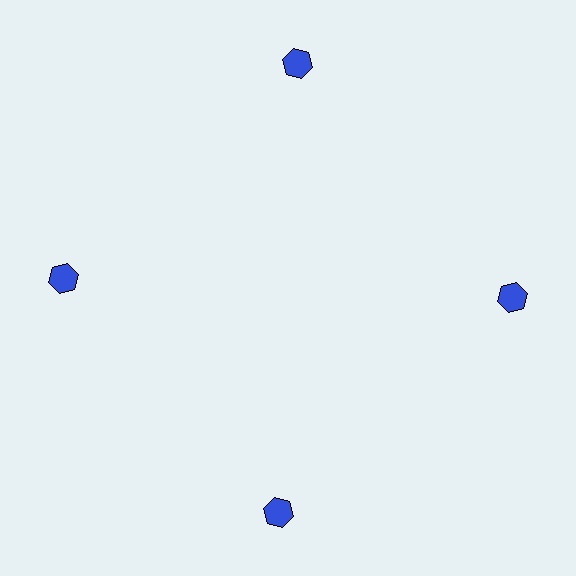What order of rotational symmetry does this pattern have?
This pattern has 4-fold rotational symmetry.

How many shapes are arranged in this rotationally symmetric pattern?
There are 4 shapes, arranged in 4 groups of 1.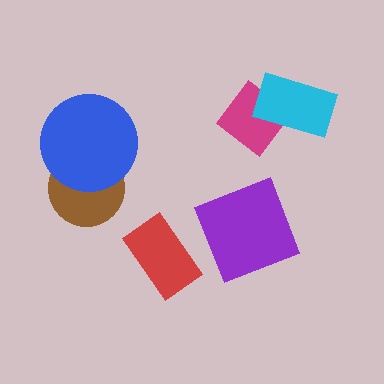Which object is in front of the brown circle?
The blue circle is in front of the brown circle.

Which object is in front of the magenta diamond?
The cyan rectangle is in front of the magenta diamond.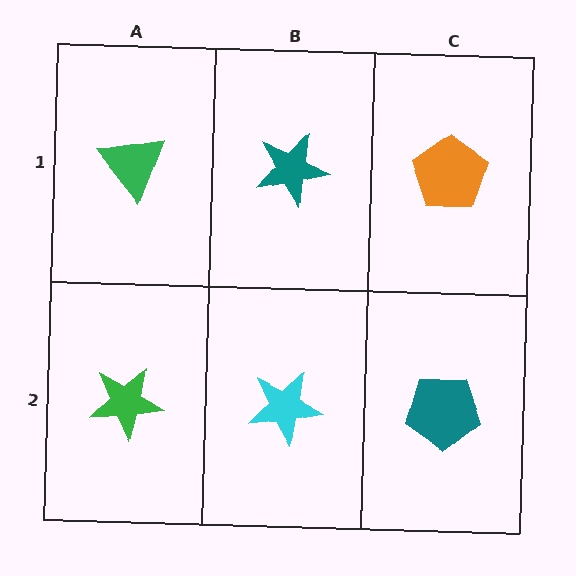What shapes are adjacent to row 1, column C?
A teal pentagon (row 2, column C), a teal star (row 1, column B).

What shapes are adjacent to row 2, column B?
A teal star (row 1, column B), a green star (row 2, column A), a teal pentagon (row 2, column C).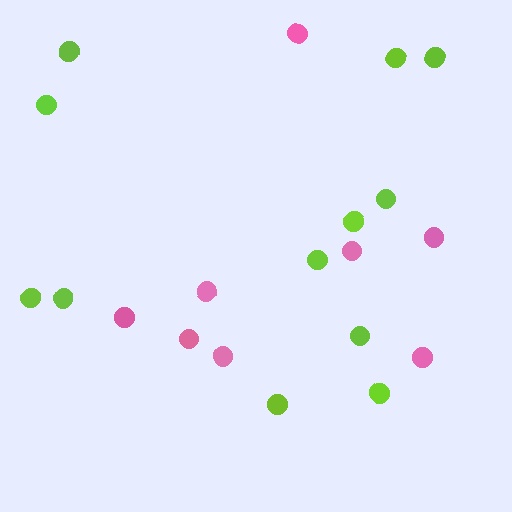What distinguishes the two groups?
There are 2 groups: one group of pink circles (8) and one group of lime circles (12).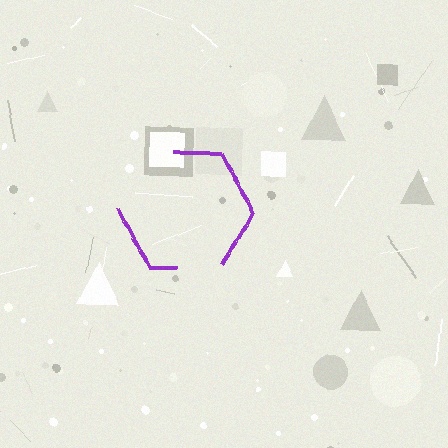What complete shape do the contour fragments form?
The contour fragments form a hexagon.